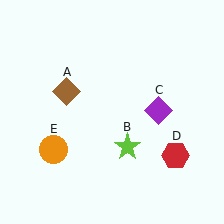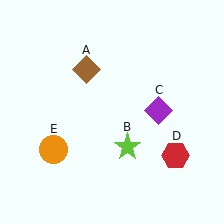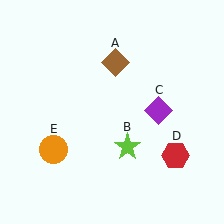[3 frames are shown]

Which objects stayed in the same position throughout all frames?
Lime star (object B) and purple diamond (object C) and red hexagon (object D) and orange circle (object E) remained stationary.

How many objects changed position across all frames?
1 object changed position: brown diamond (object A).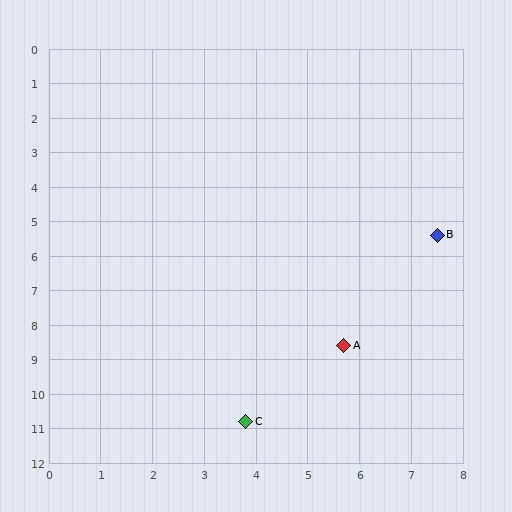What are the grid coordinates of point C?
Point C is at approximately (3.8, 10.8).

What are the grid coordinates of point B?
Point B is at approximately (7.5, 5.4).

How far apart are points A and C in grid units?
Points A and C are about 2.9 grid units apart.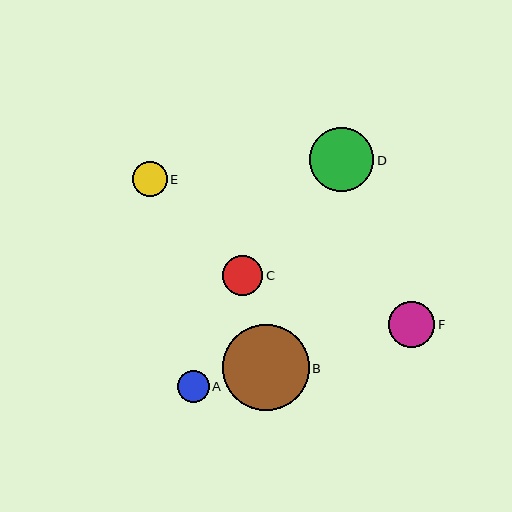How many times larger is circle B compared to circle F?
Circle B is approximately 1.9 times the size of circle F.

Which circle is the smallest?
Circle A is the smallest with a size of approximately 32 pixels.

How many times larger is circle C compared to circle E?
Circle C is approximately 1.2 times the size of circle E.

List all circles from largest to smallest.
From largest to smallest: B, D, F, C, E, A.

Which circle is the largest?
Circle B is the largest with a size of approximately 87 pixels.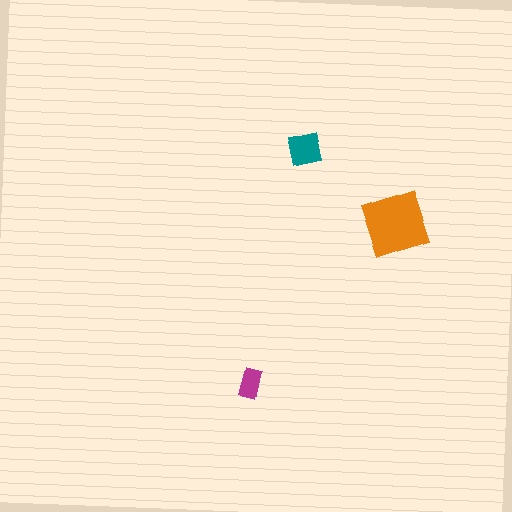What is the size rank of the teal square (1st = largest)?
2nd.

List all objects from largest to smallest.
The orange square, the teal square, the magenta rectangle.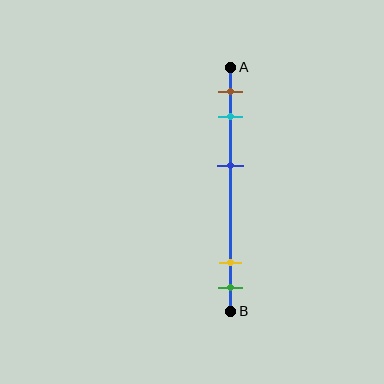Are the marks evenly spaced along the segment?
No, the marks are not evenly spaced.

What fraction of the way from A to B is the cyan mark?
The cyan mark is approximately 20% (0.2) of the way from A to B.